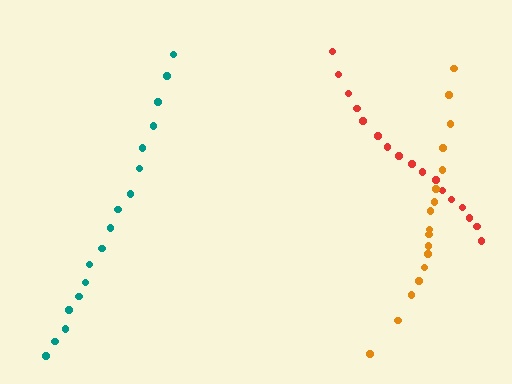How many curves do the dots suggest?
There are 3 distinct paths.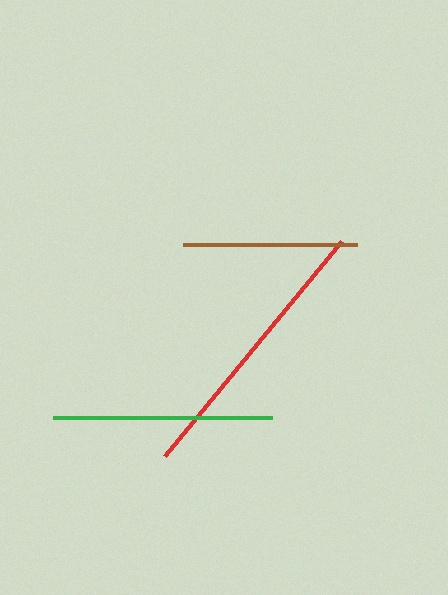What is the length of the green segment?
The green segment is approximately 219 pixels long.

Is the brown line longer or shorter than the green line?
The green line is longer than the brown line.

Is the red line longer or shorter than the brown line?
The red line is longer than the brown line.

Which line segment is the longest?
The red line is the longest at approximately 279 pixels.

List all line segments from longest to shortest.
From longest to shortest: red, green, brown.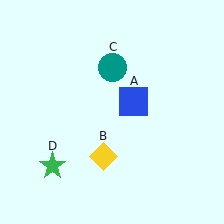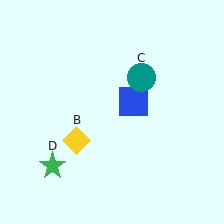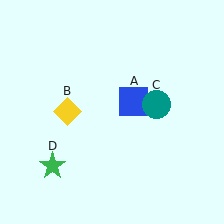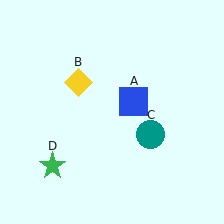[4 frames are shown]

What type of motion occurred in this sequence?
The yellow diamond (object B), teal circle (object C) rotated clockwise around the center of the scene.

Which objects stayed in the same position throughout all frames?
Blue square (object A) and green star (object D) remained stationary.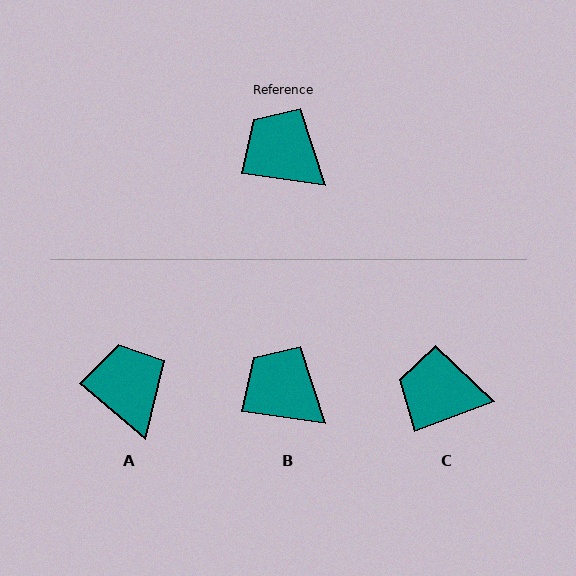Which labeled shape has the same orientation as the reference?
B.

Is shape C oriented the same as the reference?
No, it is off by about 29 degrees.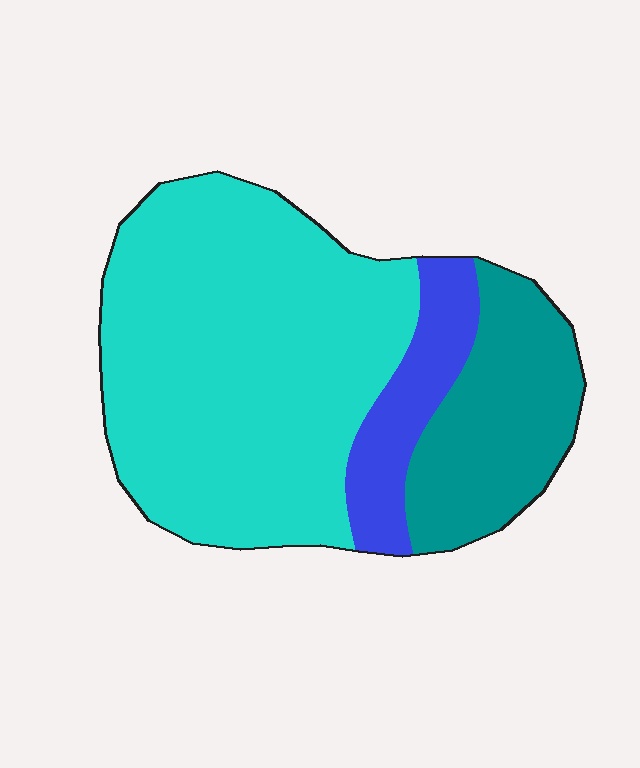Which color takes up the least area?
Blue, at roughly 15%.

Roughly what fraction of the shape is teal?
Teal covers about 25% of the shape.